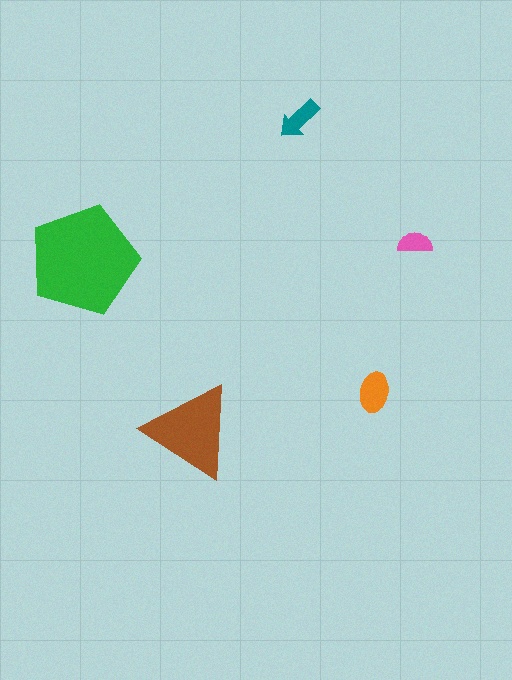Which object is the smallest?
The pink semicircle.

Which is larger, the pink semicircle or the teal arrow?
The teal arrow.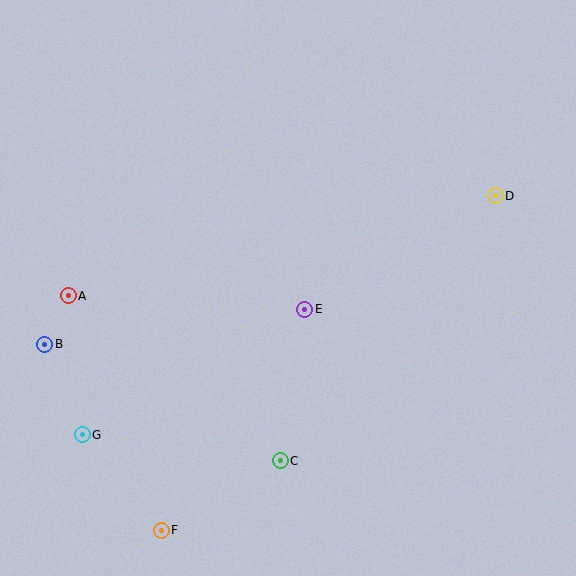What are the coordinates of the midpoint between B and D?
The midpoint between B and D is at (270, 270).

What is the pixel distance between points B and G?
The distance between B and G is 98 pixels.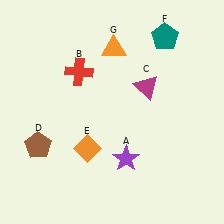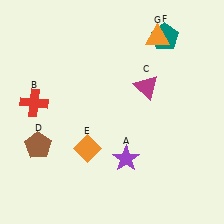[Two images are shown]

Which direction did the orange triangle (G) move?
The orange triangle (G) moved right.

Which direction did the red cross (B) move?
The red cross (B) moved left.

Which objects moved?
The objects that moved are: the red cross (B), the orange triangle (G).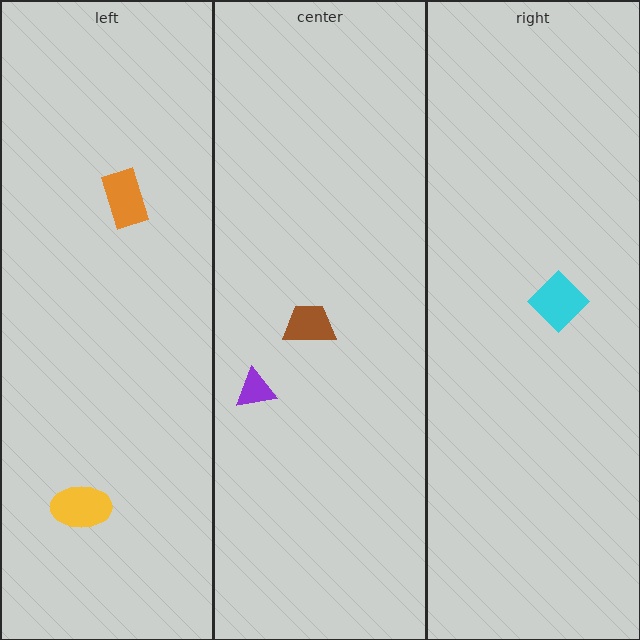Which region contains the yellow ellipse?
The left region.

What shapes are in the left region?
The yellow ellipse, the orange rectangle.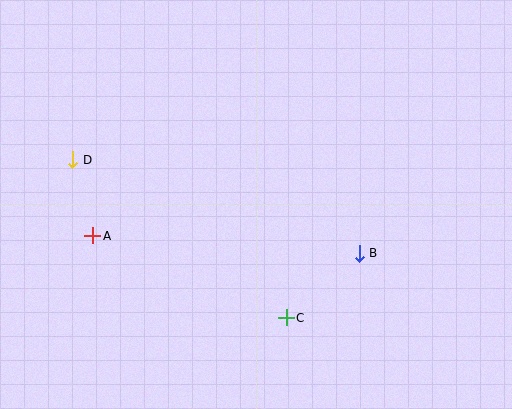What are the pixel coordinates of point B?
Point B is at (359, 253).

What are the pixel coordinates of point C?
Point C is at (286, 318).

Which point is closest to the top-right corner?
Point B is closest to the top-right corner.